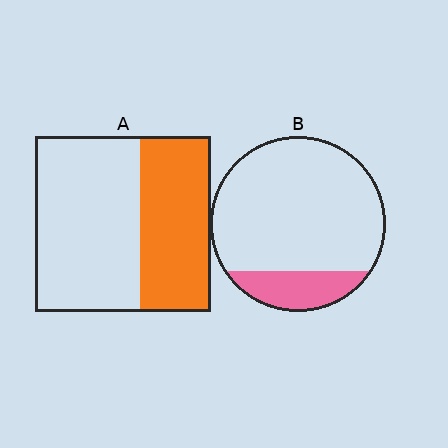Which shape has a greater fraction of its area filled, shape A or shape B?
Shape A.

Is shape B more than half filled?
No.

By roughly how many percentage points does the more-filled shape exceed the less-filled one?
By roughly 25 percentage points (A over B).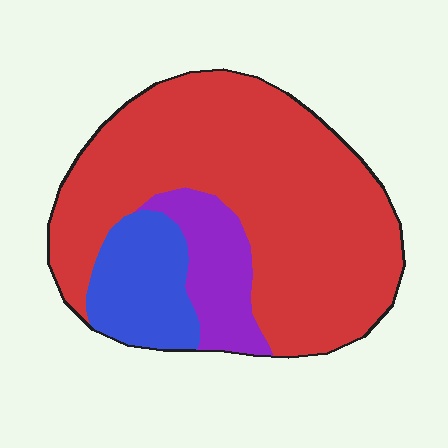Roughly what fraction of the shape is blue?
Blue takes up about one sixth (1/6) of the shape.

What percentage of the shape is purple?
Purple covers roughly 15% of the shape.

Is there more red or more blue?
Red.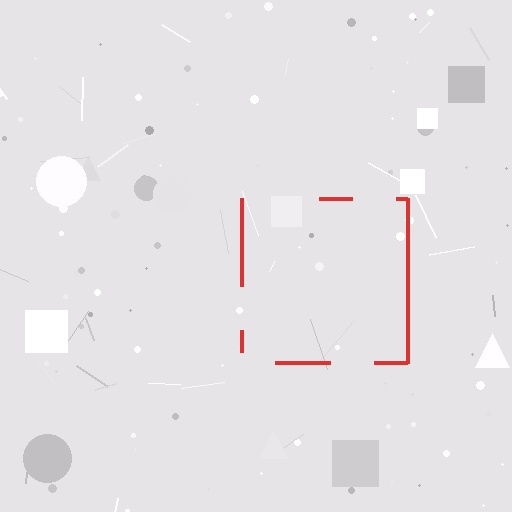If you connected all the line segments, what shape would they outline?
They would outline a square.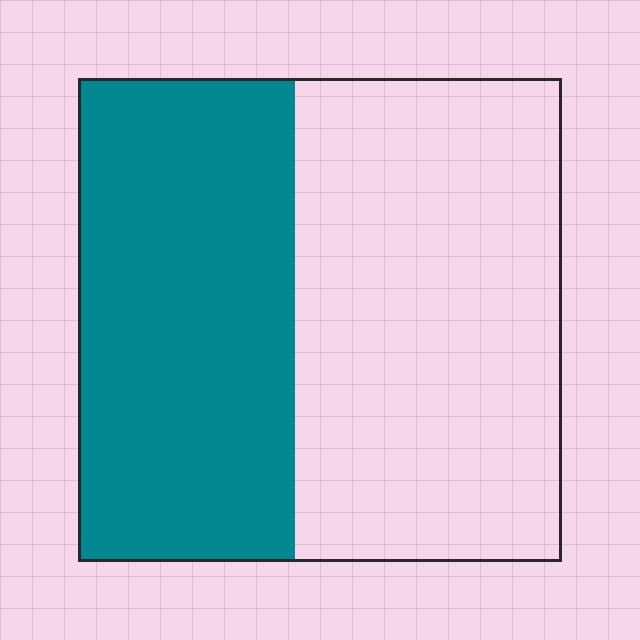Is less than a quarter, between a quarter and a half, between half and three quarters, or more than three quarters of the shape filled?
Between a quarter and a half.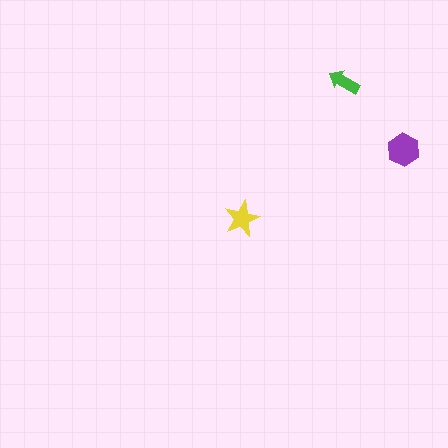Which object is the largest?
The purple hexagon.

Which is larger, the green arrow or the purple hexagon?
The purple hexagon.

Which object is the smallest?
The green arrow.